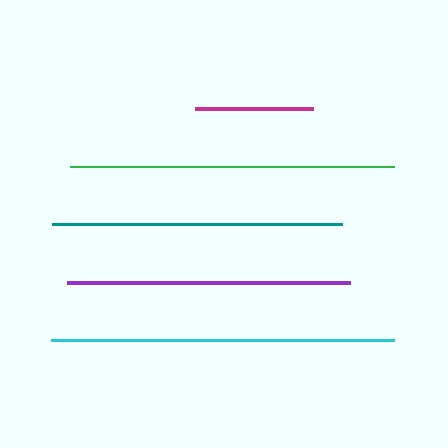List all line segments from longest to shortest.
From longest to shortest: cyan, green, teal, purple, magenta.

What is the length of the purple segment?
The purple segment is approximately 283 pixels long.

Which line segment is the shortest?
The magenta line is the shortest at approximately 119 pixels.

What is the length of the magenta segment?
The magenta segment is approximately 119 pixels long.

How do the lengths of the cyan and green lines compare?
The cyan and green lines are approximately the same length.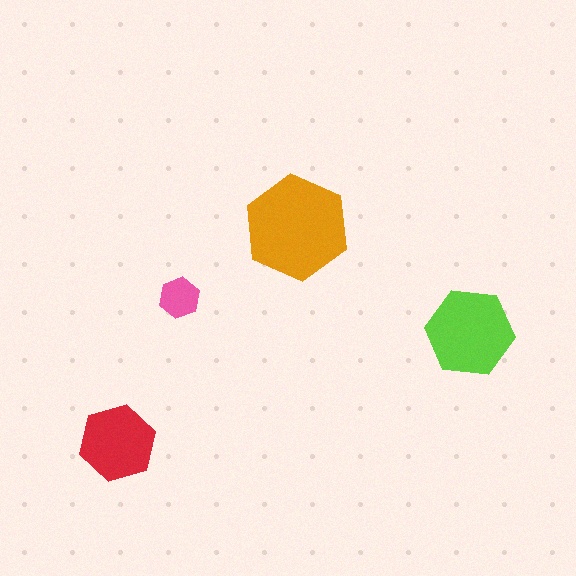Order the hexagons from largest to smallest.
the orange one, the lime one, the red one, the pink one.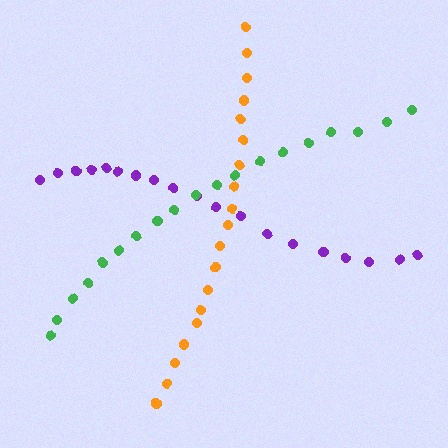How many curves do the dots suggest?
There are 3 distinct paths.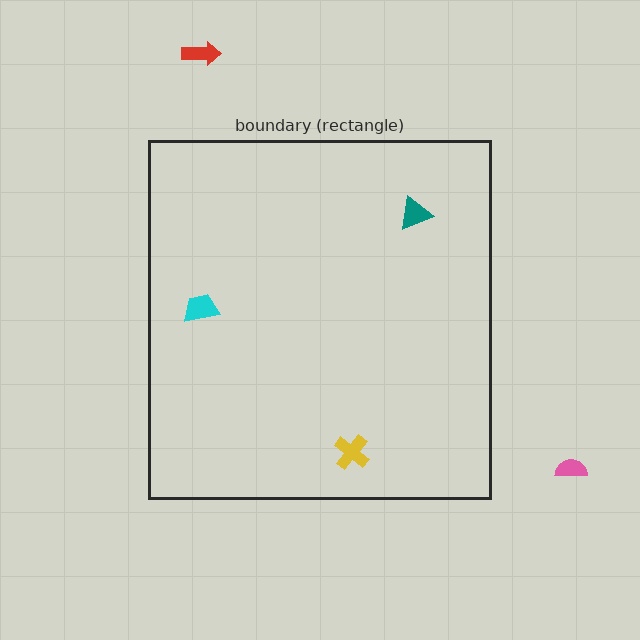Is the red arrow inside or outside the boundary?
Outside.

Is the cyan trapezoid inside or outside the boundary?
Inside.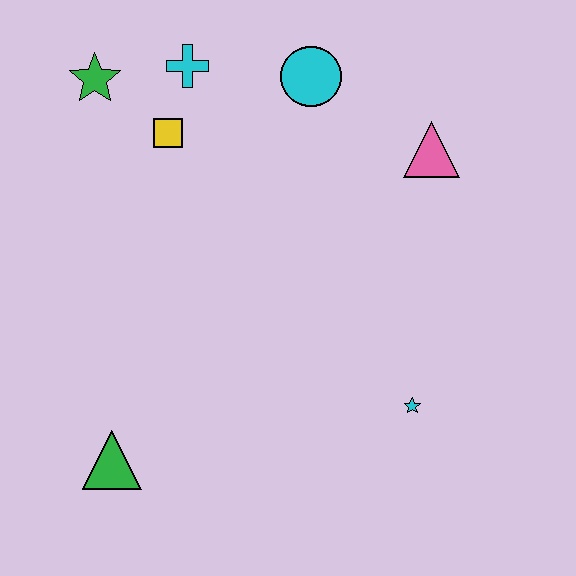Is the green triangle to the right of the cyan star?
No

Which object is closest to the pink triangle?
The cyan circle is closest to the pink triangle.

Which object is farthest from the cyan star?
The green star is farthest from the cyan star.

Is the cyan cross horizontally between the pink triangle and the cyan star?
No